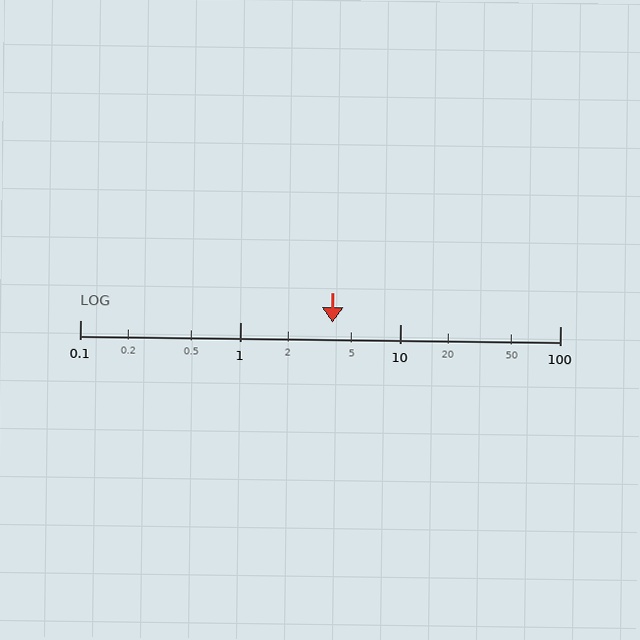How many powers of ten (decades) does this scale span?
The scale spans 3 decades, from 0.1 to 100.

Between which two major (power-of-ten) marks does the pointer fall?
The pointer is between 1 and 10.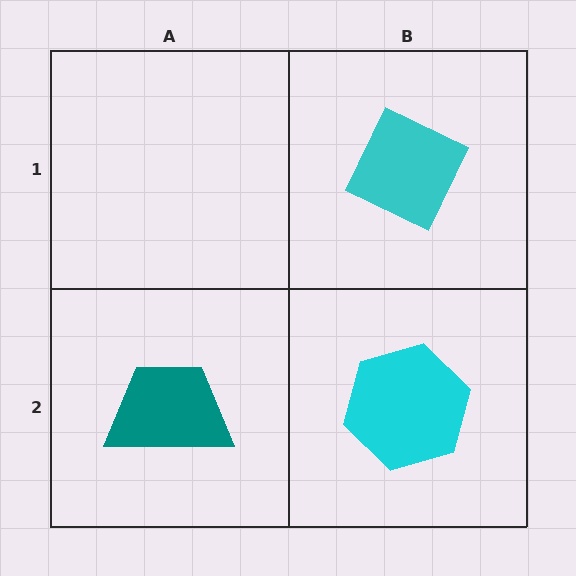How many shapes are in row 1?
1 shape.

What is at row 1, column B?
A cyan diamond.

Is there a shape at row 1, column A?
No, that cell is empty.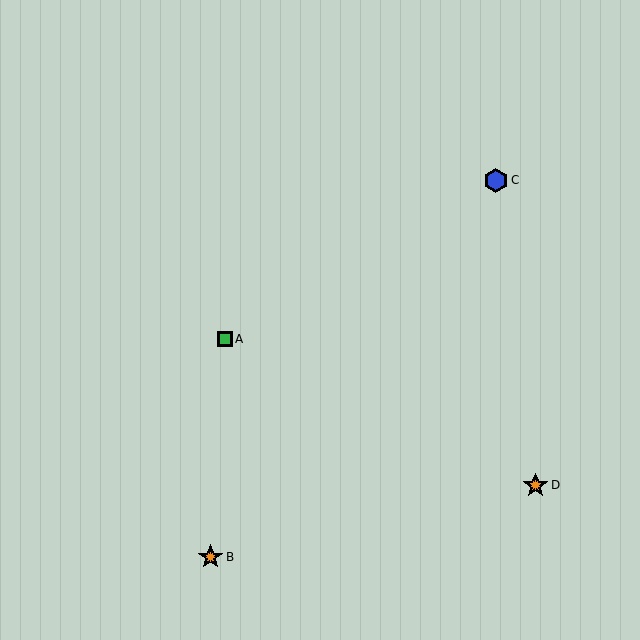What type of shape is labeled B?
Shape B is an orange star.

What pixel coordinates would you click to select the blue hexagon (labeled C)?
Click at (496, 180) to select the blue hexagon C.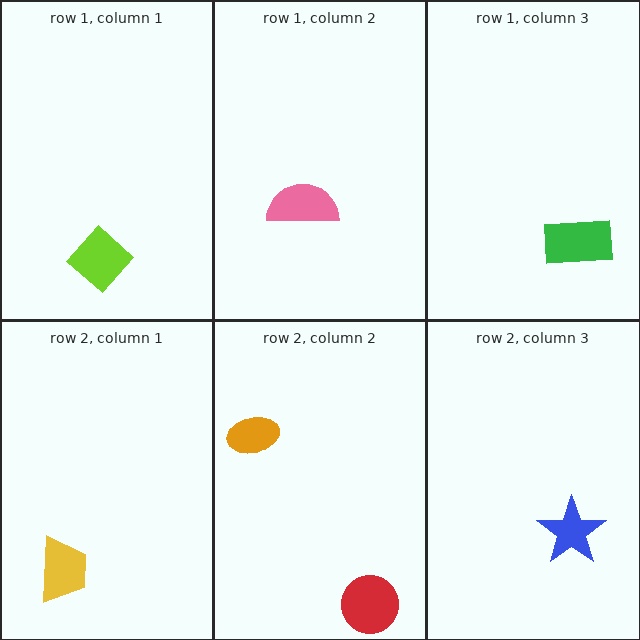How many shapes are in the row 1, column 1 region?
1.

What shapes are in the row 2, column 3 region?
The blue star.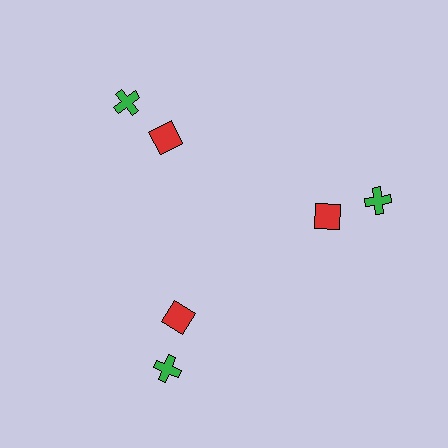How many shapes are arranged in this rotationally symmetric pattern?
There are 6 shapes, arranged in 3 groups of 2.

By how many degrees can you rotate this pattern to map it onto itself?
The pattern maps onto itself every 120 degrees of rotation.